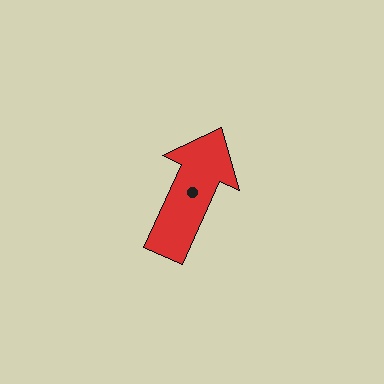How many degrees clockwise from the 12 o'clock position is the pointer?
Approximately 24 degrees.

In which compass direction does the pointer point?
Northeast.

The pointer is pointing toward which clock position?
Roughly 1 o'clock.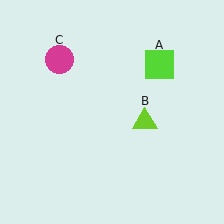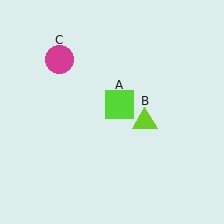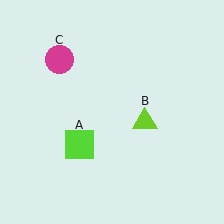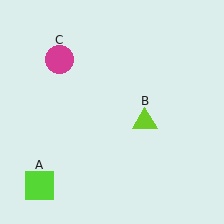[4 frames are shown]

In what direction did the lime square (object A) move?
The lime square (object A) moved down and to the left.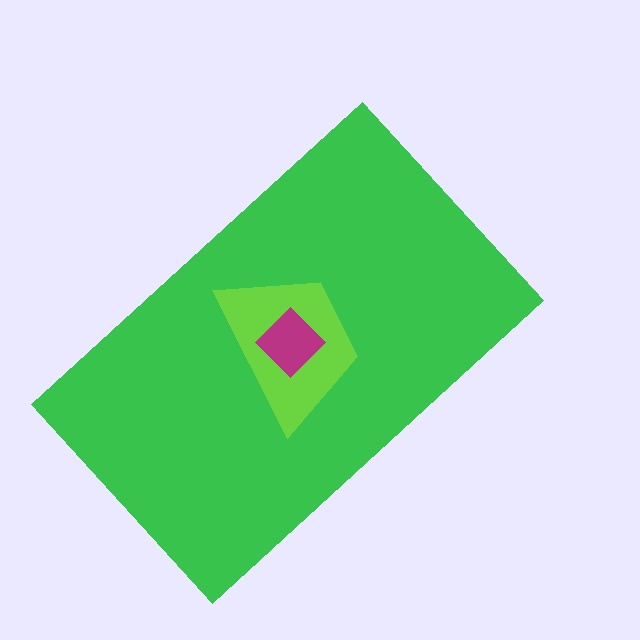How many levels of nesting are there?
3.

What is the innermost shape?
The magenta diamond.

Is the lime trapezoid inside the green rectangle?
Yes.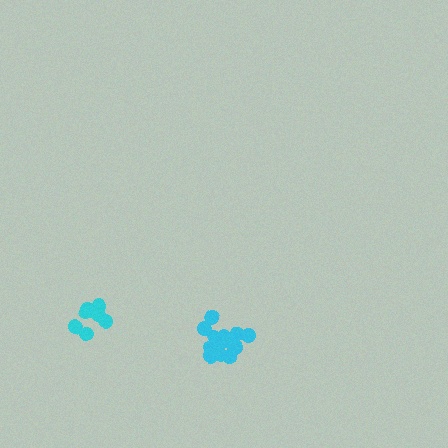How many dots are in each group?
Group 1: 8 dots, Group 2: 13 dots (21 total).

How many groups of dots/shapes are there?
There are 2 groups.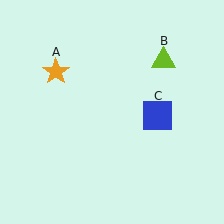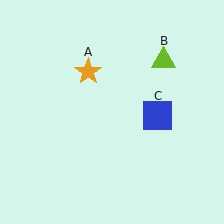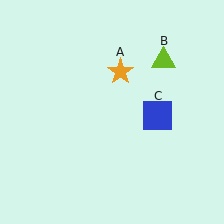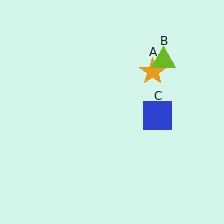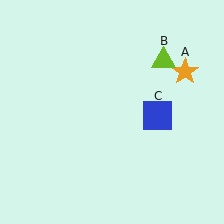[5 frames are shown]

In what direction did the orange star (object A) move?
The orange star (object A) moved right.